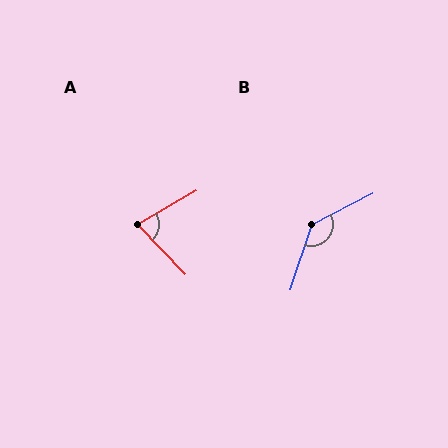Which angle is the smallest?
A, at approximately 76 degrees.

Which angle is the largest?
B, at approximately 136 degrees.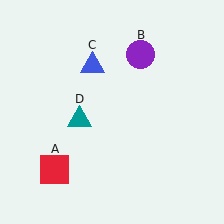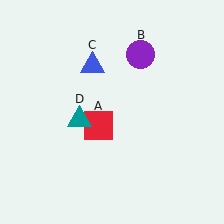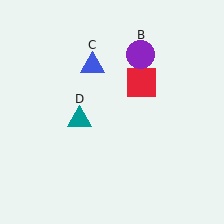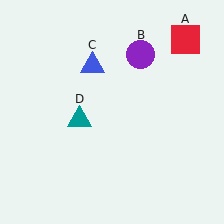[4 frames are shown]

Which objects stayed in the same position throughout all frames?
Purple circle (object B) and blue triangle (object C) and teal triangle (object D) remained stationary.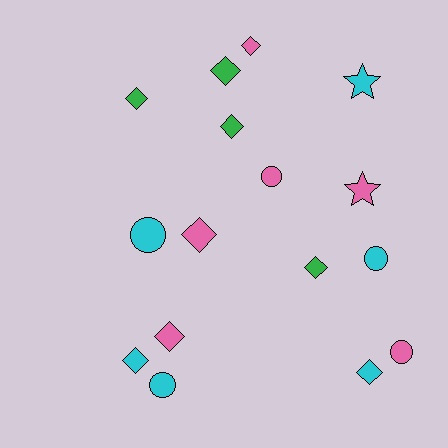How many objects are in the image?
There are 16 objects.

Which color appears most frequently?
Pink, with 6 objects.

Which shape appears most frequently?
Diamond, with 9 objects.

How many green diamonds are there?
There are 4 green diamonds.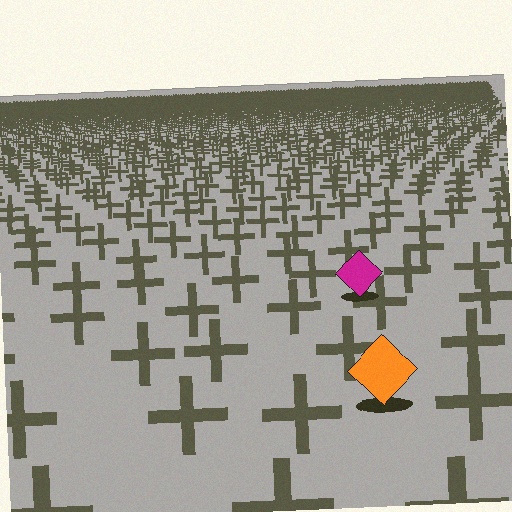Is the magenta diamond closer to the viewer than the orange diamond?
No. The orange diamond is closer — you can tell from the texture gradient: the ground texture is coarser near it.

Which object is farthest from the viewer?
The magenta diamond is farthest from the viewer. It appears smaller and the ground texture around it is denser.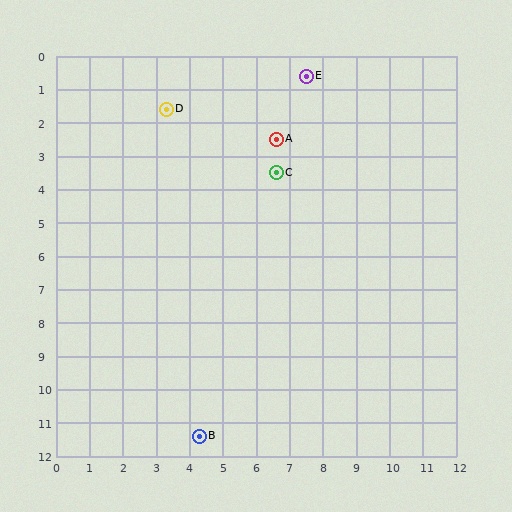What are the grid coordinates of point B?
Point B is at approximately (4.3, 11.4).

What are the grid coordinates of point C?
Point C is at approximately (6.6, 3.5).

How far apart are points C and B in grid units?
Points C and B are about 8.2 grid units apart.